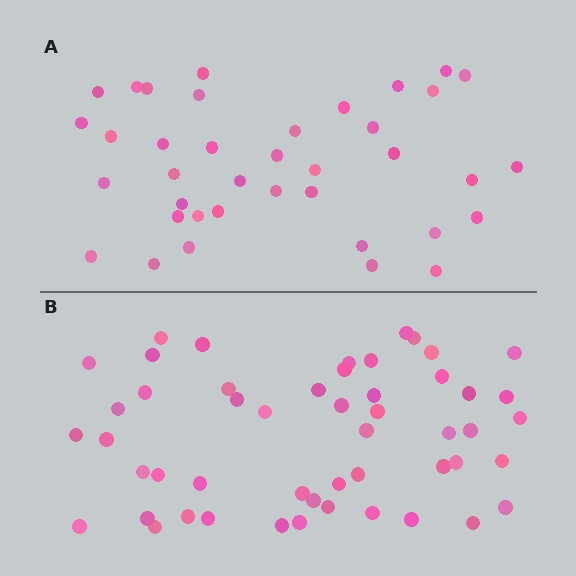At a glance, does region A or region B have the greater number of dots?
Region B (the bottom region) has more dots.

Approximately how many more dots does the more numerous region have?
Region B has approximately 15 more dots than region A.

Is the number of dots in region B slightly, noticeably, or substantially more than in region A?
Region B has noticeably more, but not dramatically so. The ratio is roughly 1.3 to 1.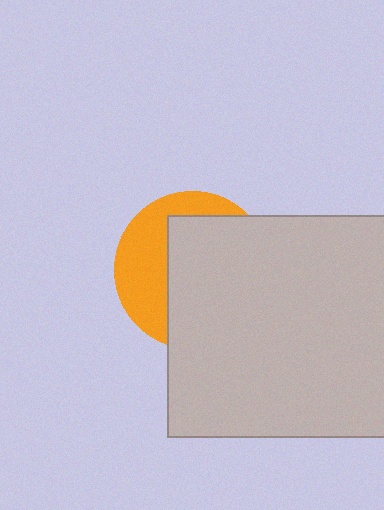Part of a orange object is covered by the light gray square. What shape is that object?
It is a circle.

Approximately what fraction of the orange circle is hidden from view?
Roughly 62% of the orange circle is hidden behind the light gray square.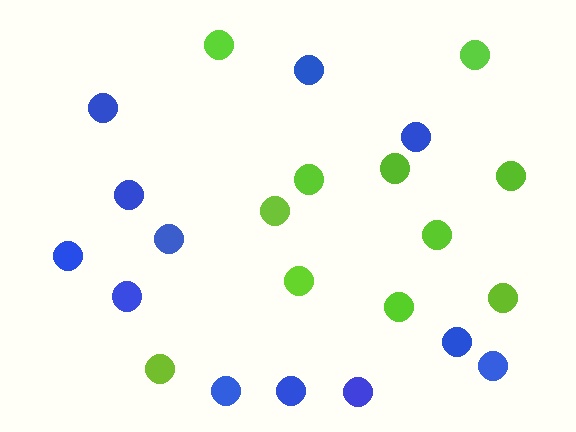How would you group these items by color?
There are 2 groups: one group of lime circles (11) and one group of blue circles (12).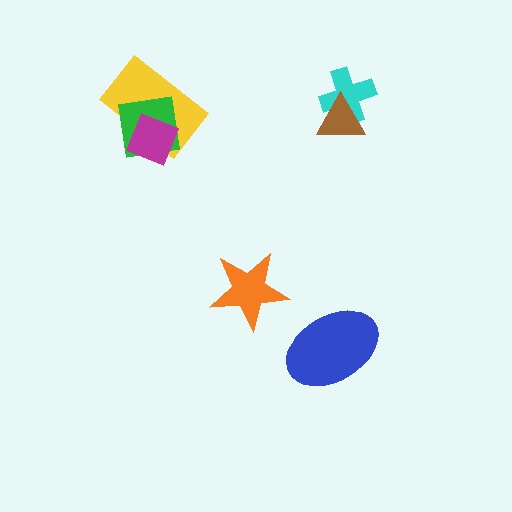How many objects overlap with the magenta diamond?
2 objects overlap with the magenta diamond.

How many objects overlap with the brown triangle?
1 object overlaps with the brown triangle.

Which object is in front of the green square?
The magenta diamond is in front of the green square.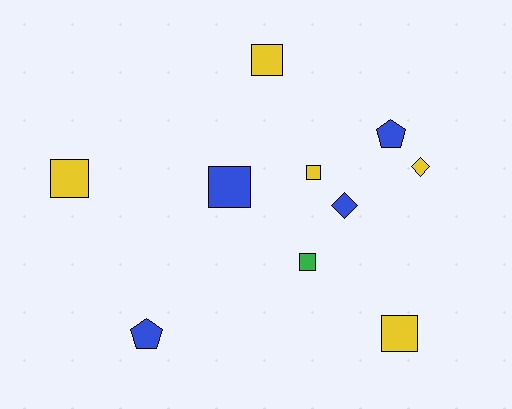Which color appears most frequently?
Yellow, with 5 objects.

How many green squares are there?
There is 1 green square.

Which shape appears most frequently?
Square, with 6 objects.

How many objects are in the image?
There are 10 objects.